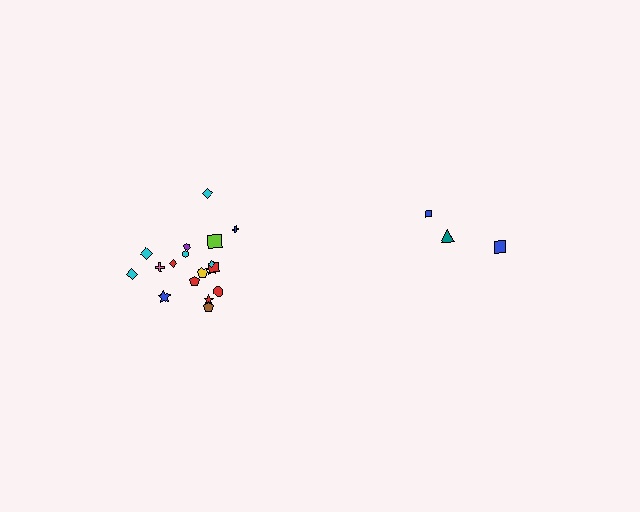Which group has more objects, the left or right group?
The left group.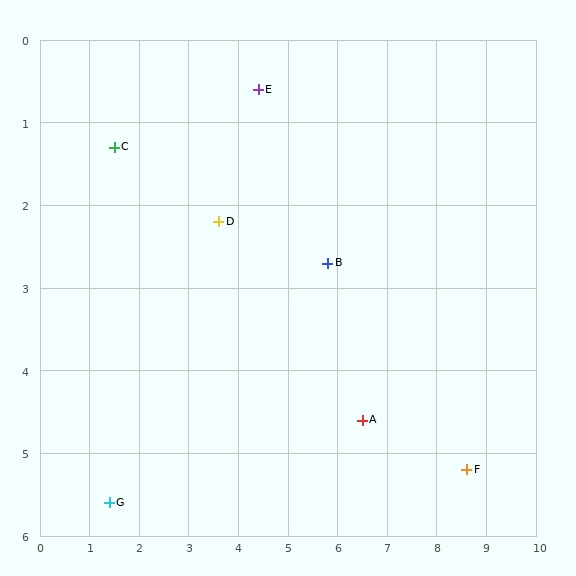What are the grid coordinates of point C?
Point C is at approximately (1.5, 1.3).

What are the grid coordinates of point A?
Point A is at approximately (6.5, 4.6).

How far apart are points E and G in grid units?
Points E and G are about 5.8 grid units apart.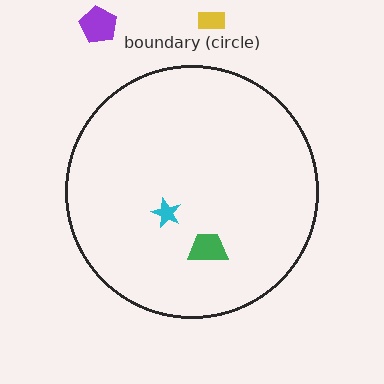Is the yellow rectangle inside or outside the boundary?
Outside.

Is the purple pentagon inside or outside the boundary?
Outside.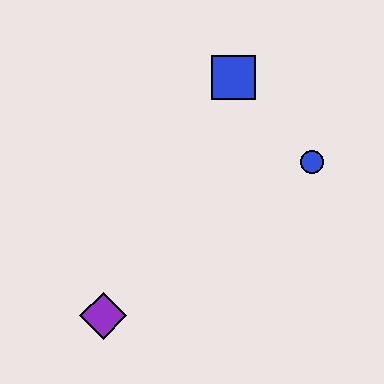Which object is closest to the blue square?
The blue circle is closest to the blue square.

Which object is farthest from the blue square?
The purple diamond is farthest from the blue square.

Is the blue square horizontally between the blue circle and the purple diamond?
Yes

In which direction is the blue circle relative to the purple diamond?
The blue circle is to the right of the purple diamond.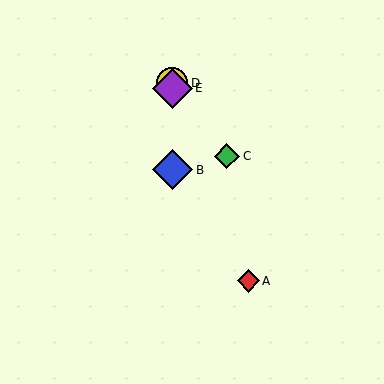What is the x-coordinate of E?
Object E is at x≈172.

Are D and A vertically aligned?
No, D is at x≈172 and A is at x≈248.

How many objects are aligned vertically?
3 objects (B, D, E) are aligned vertically.